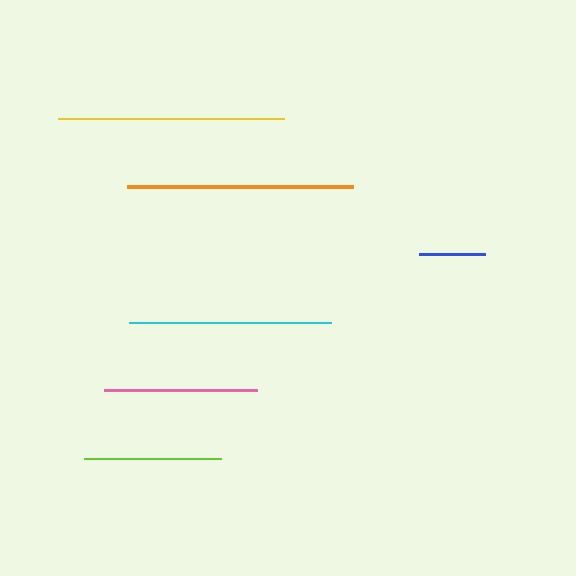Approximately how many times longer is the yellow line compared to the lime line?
The yellow line is approximately 1.7 times the length of the lime line.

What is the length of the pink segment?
The pink segment is approximately 153 pixels long.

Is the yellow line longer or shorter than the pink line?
The yellow line is longer than the pink line.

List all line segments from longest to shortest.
From longest to shortest: yellow, orange, cyan, pink, lime, blue.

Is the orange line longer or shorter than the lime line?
The orange line is longer than the lime line.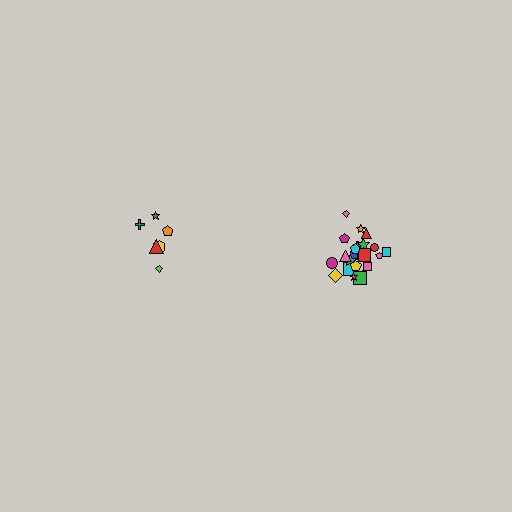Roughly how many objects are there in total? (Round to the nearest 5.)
Roughly 30 objects in total.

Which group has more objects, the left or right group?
The right group.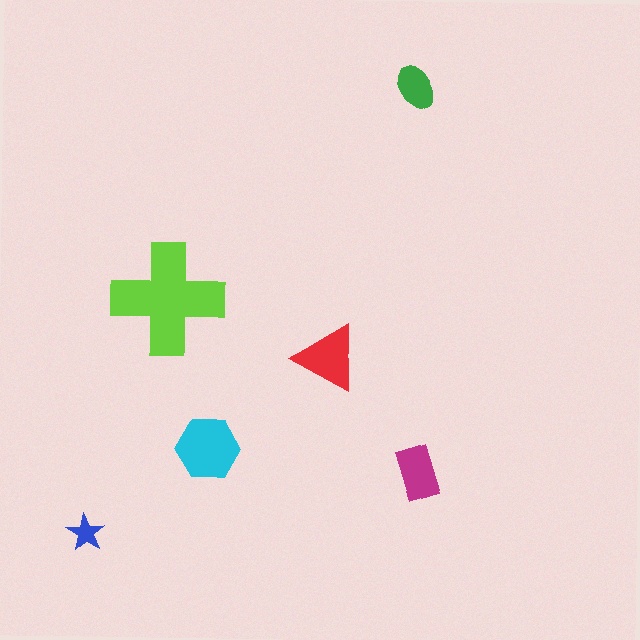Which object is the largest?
The lime cross.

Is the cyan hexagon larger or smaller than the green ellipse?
Larger.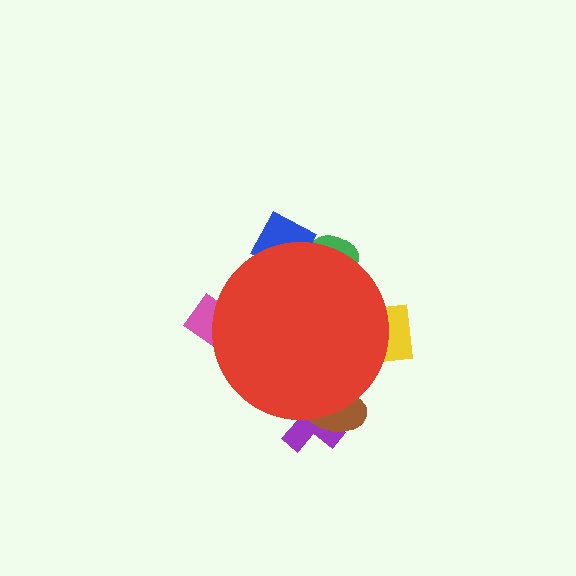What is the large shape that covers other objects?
A red circle.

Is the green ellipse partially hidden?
Yes, the green ellipse is partially hidden behind the red circle.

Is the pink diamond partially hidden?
Yes, the pink diamond is partially hidden behind the red circle.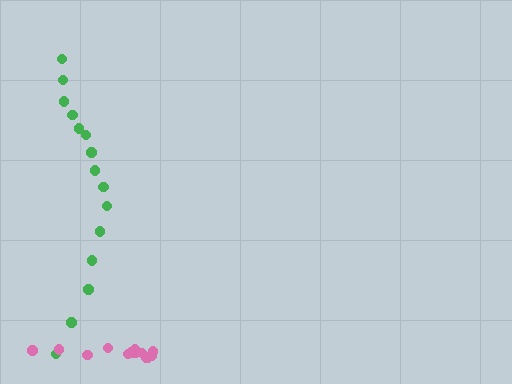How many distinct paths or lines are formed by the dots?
There are 2 distinct paths.